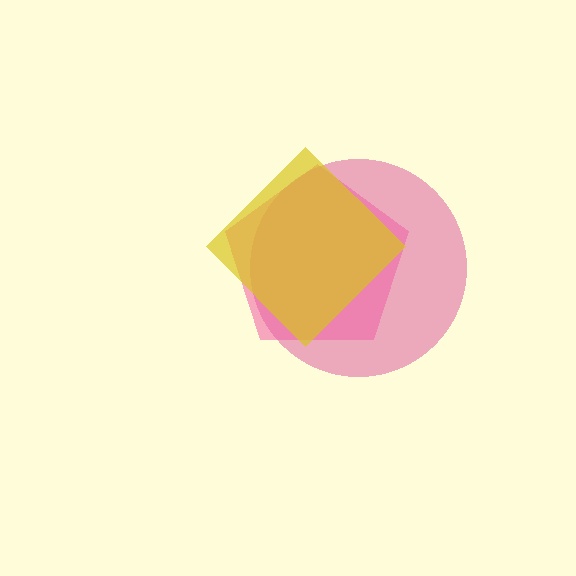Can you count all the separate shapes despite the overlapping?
Yes, there are 3 separate shapes.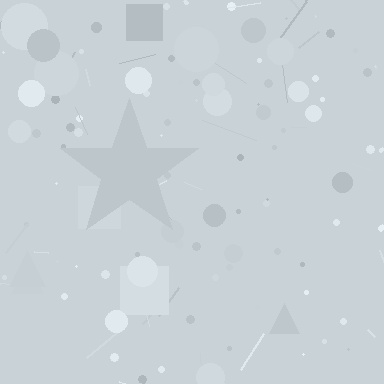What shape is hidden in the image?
A star is hidden in the image.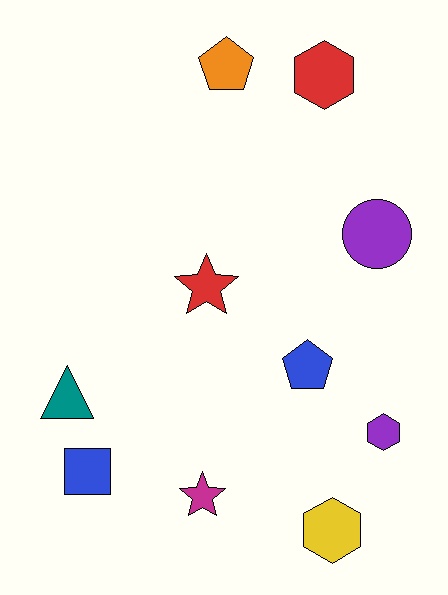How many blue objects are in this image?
There are 2 blue objects.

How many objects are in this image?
There are 10 objects.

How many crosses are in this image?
There are no crosses.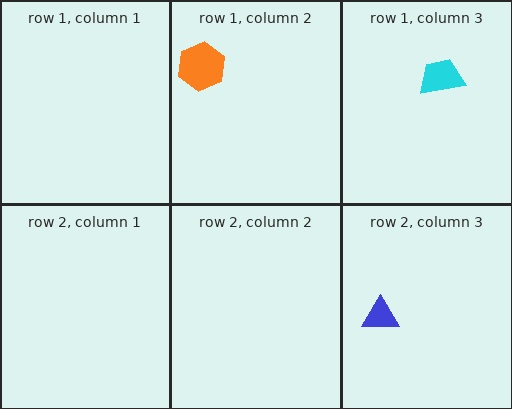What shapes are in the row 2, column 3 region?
The blue triangle.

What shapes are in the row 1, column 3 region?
The cyan trapezoid.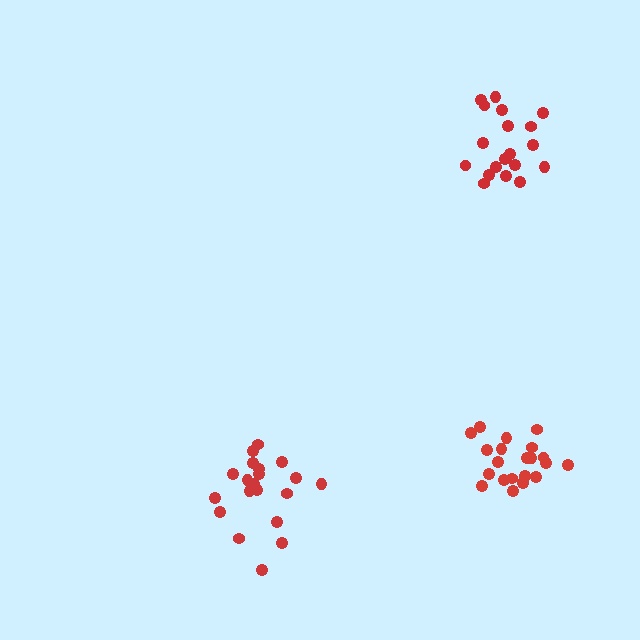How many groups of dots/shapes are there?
There are 3 groups.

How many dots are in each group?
Group 1: 19 dots, Group 2: 20 dots, Group 3: 21 dots (60 total).